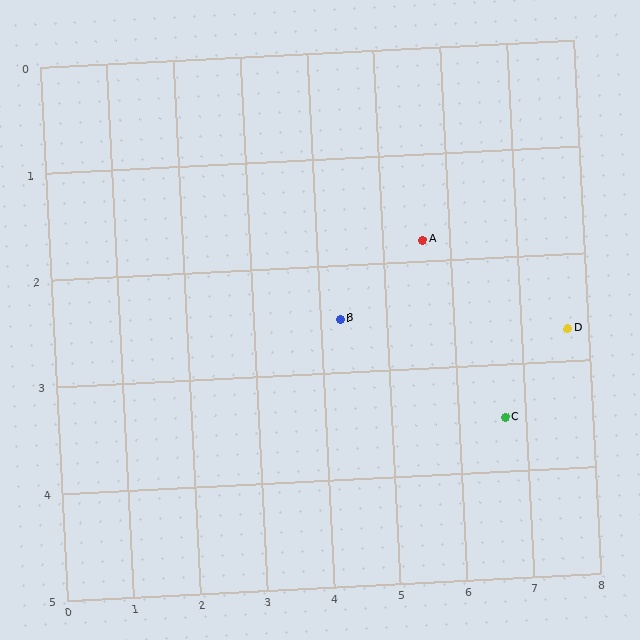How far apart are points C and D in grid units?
Points C and D are about 1.3 grid units apart.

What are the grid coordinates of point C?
Point C is at approximately (6.7, 3.5).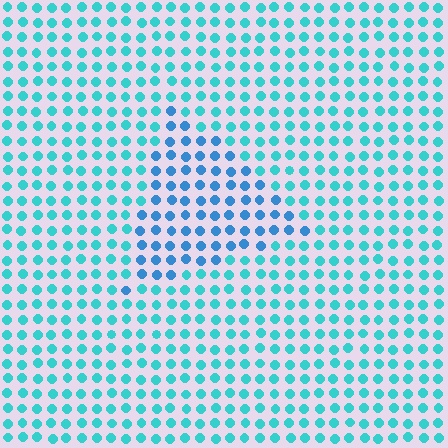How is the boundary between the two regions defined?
The boundary is defined purely by a slight shift in hue (about 29 degrees). Spacing, size, and orientation are identical on both sides.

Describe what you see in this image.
The image is filled with small cyan elements in a uniform arrangement. A triangle-shaped region is visible where the elements are tinted to a slightly different hue, forming a subtle color boundary.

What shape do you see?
I see a triangle.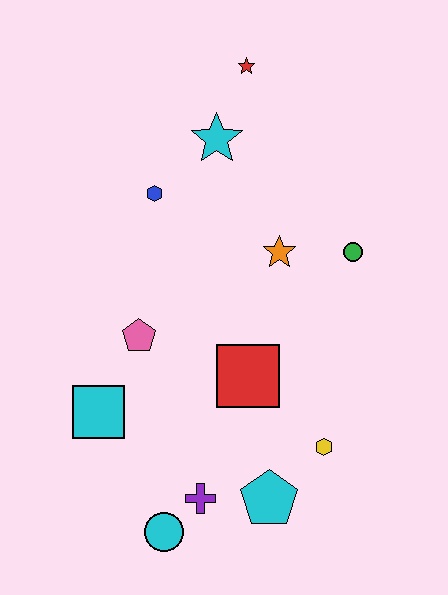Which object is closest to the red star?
The cyan star is closest to the red star.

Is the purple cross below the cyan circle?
No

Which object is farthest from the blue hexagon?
The cyan circle is farthest from the blue hexagon.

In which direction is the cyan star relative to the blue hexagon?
The cyan star is to the right of the blue hexagon.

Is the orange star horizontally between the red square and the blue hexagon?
No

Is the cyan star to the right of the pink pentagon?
Yes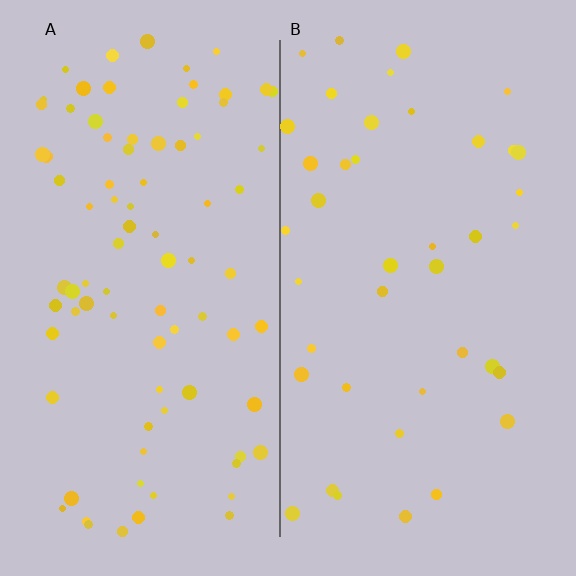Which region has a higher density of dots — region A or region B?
A (the left).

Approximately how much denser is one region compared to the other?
Approximately 2.1× — region A over region B.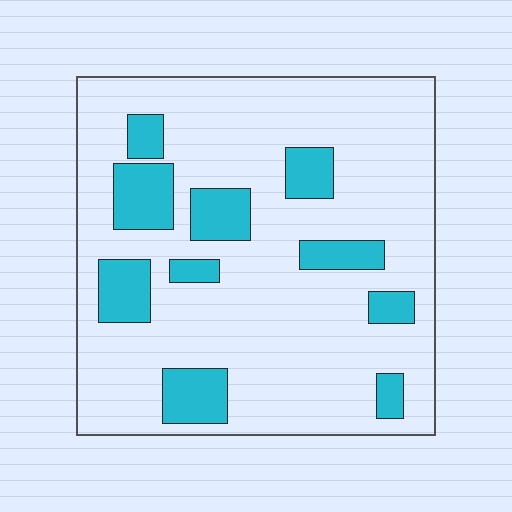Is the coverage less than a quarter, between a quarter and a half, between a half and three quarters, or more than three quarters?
Less than a quarter.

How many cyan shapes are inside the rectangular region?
10.